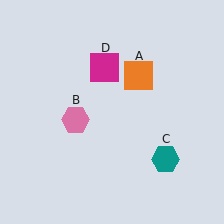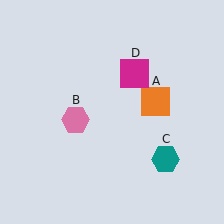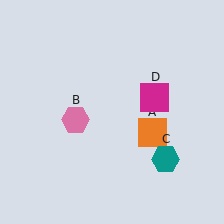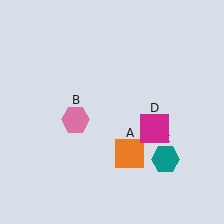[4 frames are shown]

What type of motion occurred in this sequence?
The orange square (object A), magenta square (object D) rotated clockwise around the center of the scene.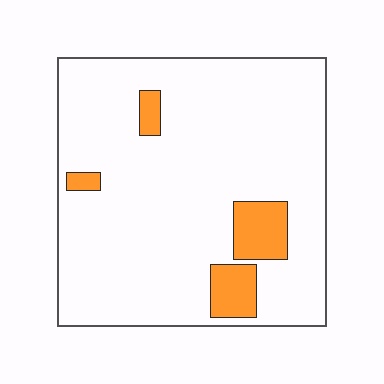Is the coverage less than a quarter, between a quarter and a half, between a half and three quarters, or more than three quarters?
Less than a quarter.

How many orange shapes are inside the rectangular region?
4.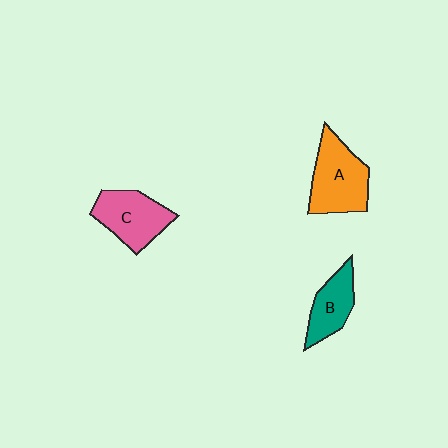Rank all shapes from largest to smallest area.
From largest to smallest: A (orange), C (pink), B (teal).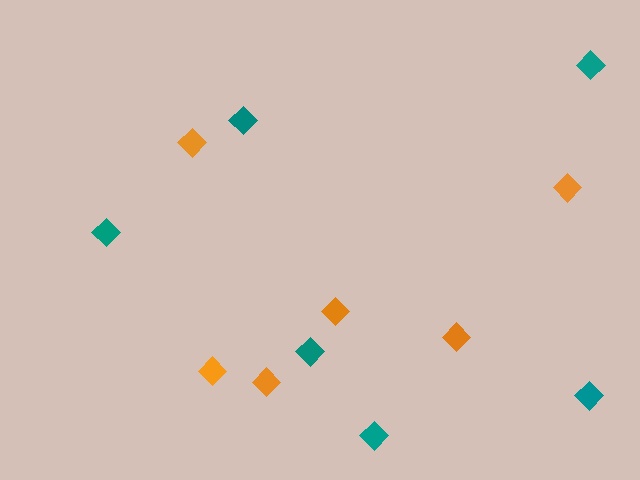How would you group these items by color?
There are 2 groups: one group of teal diamonds (6) and one group of orange diamonds (6).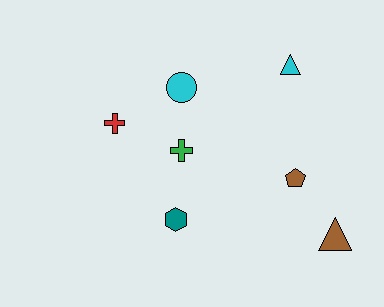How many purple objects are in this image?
There are no purple objects.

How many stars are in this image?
There are no stars.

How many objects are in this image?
There are 7 objects.